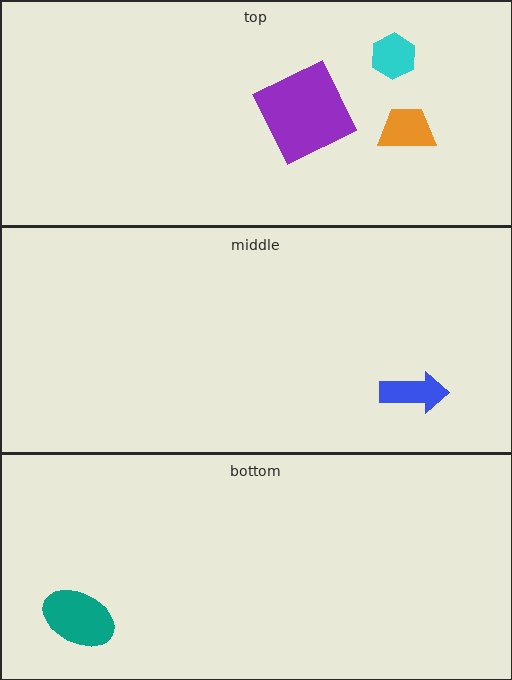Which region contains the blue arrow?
The middle region.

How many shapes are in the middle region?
1.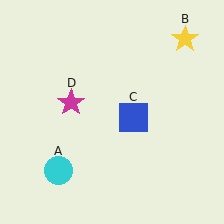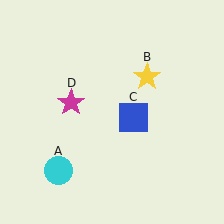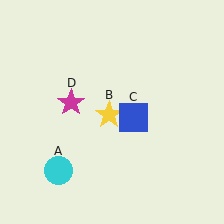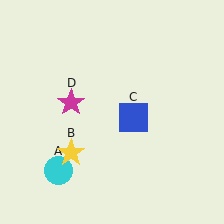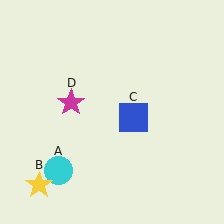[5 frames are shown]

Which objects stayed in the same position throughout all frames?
Cyan circle (object A) and blue square (object C) and magenta star (object D) remained stationary.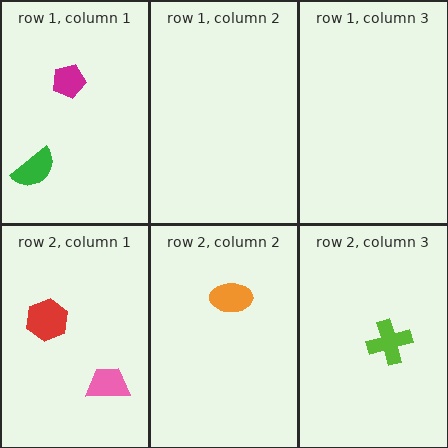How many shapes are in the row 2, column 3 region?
1.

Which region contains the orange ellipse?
The row 2, column 2 region.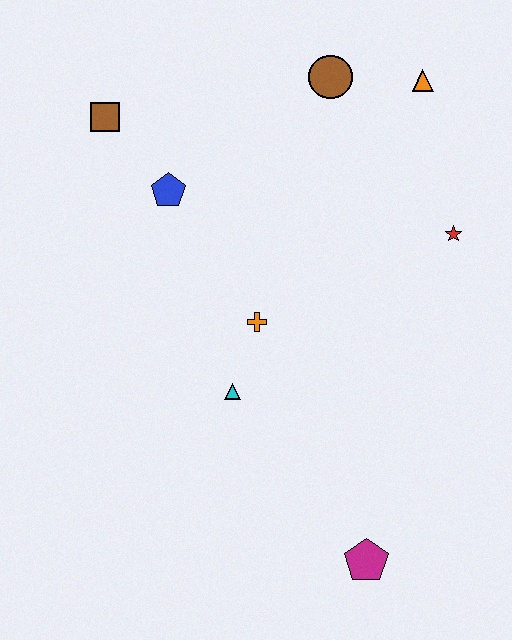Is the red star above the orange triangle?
No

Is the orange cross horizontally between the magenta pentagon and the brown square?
Yes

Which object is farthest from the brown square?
The magenta pentagon is farthest from the brown square.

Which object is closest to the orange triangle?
The brown circle is closest to the orange triangle.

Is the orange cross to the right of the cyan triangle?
Yes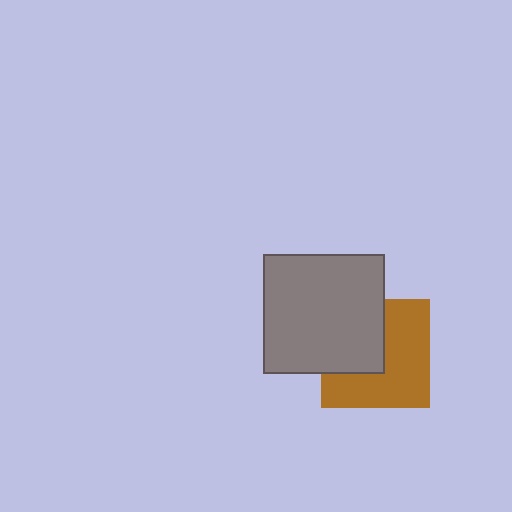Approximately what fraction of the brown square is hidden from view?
Roughly 41% of the brown square is hidden behind the gray rectangle.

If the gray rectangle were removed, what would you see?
You would see the complete brown square.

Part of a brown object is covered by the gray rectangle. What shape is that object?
It is a square.